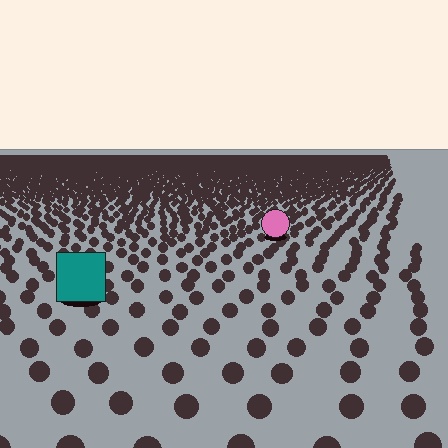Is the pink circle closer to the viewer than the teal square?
No. The teal square is closer — you can tell from the texture gradient: the ground texture is coarser near it.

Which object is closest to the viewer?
The teal square is closest. The texture marks near it are larger and more spread out.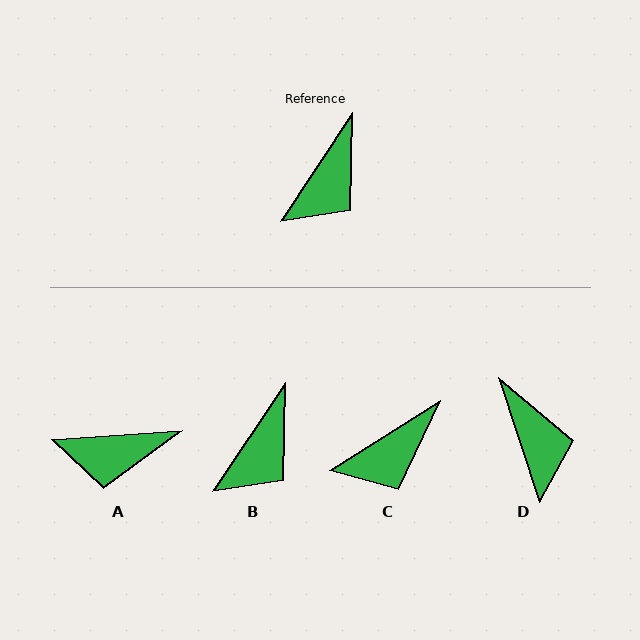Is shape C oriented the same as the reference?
No, it is off by about 24 degrees.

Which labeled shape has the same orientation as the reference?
B.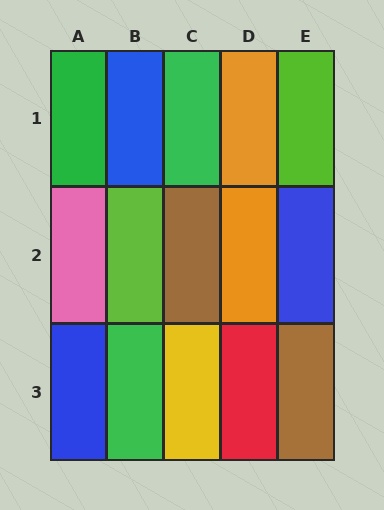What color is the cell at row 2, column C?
Brown.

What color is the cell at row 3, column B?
Green.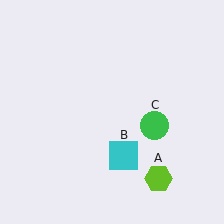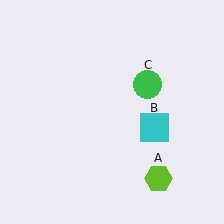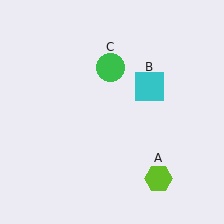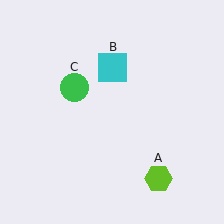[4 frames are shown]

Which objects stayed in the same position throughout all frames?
Lime hexagon (object A) remained stationary.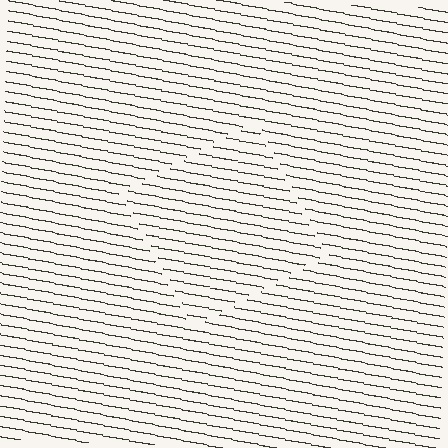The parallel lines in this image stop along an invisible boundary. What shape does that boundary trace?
An illusory square. The interior of the shape contains the same grating, shifted by half a period — the contour is defined by the phase discontinuity where line-ends from the inner and outer gratings abut.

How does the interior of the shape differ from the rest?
The interior of the shape contains the same grating, shifted by half a period — the contour is defined by the phase discontinuity where line-ends from the inner and outer gratings abut.